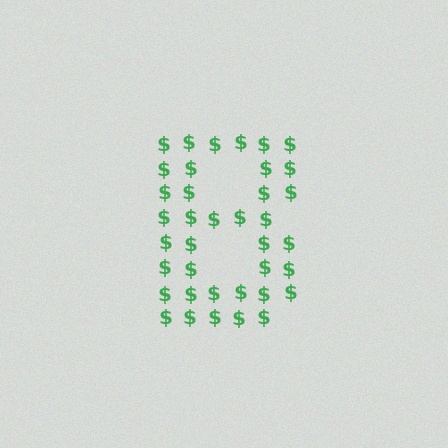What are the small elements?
The small elements are dollar signs.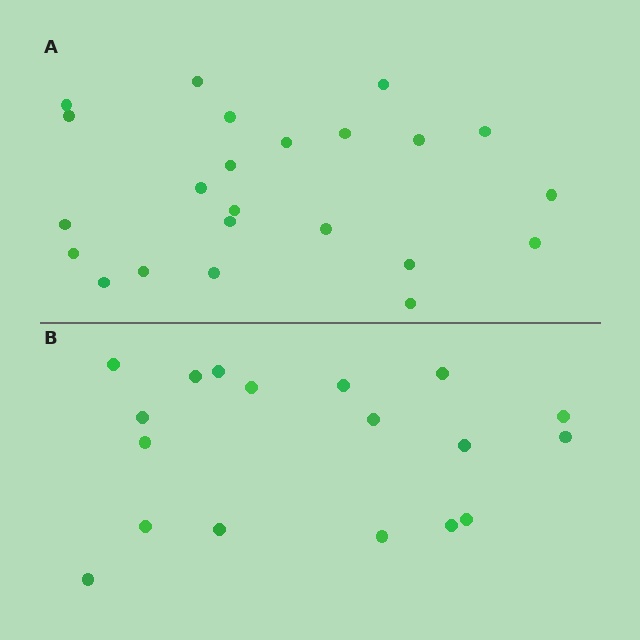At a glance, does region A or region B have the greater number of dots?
Region A (the top region) has more dots.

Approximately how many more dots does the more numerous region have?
Region A has about 5 more dots than region B.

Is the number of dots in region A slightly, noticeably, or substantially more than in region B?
Region A has noticeably more, but not dramatically so. The ratio is roughly 1.3 to 1.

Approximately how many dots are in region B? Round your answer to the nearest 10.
About 20 dots. (The exact count is 18, which rounds to 20.)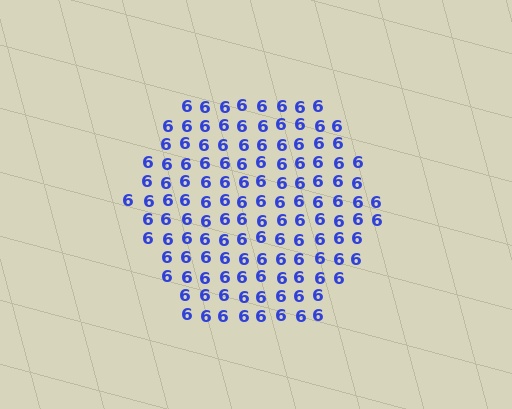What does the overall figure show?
The overall figure shows a hexagon.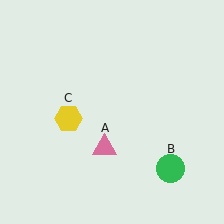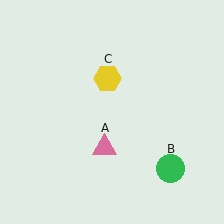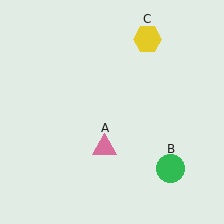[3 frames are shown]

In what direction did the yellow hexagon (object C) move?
The yellow hexagon (object C) moved up and to the right.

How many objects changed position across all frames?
1 object changed position: yellow hexagon (object C).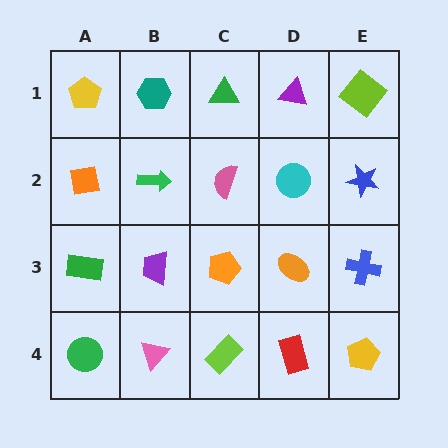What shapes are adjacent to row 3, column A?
An orange square (row 2, column A), a green circle (row 4, column A), a purple trapezoid (row 3, column B).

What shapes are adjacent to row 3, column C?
A pink semicircle (row 2, column C), a lime rectangle (row 4, column C), a purple trapezoid (row 3, column B), an orange ellipse (row 3, column D).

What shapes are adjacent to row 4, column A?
A green rectangle (row 3, column A), a pink triangle (row 4, column B).